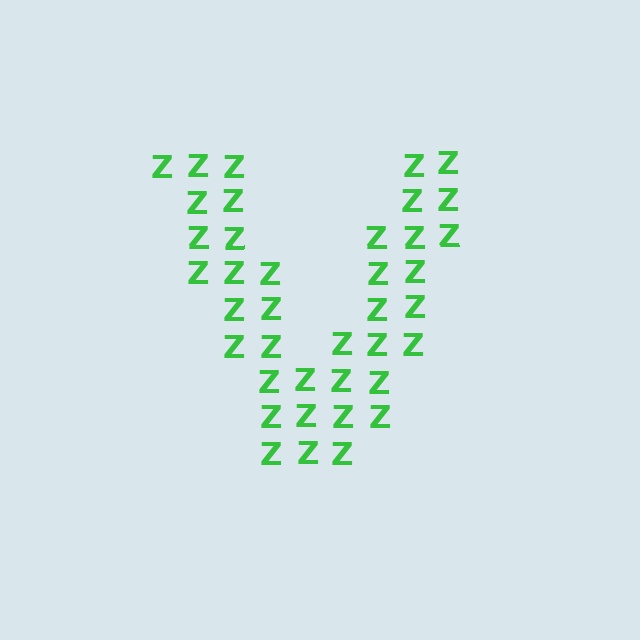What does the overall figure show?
The overall figure shows the letter V.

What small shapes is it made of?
It is made of small letter Z's.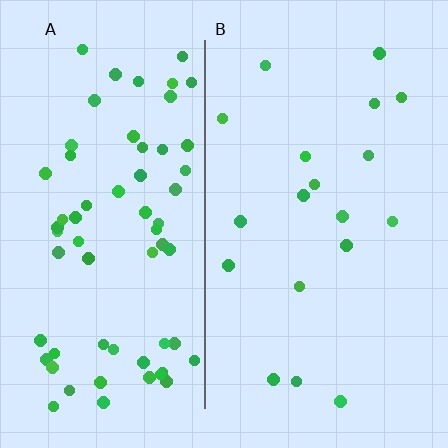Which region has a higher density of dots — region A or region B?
A (the left).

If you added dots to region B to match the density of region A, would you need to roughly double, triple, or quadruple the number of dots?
Approximately quadruple.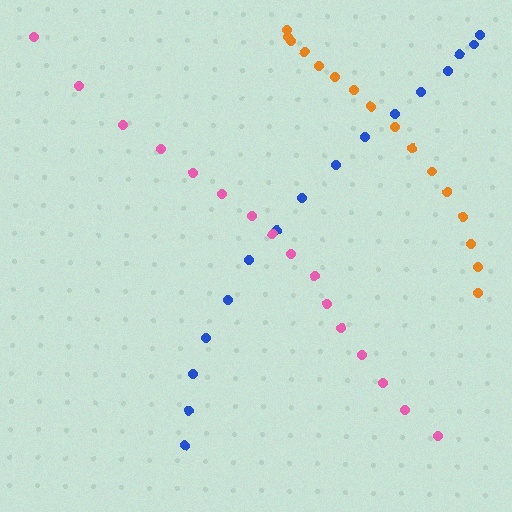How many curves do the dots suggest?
There are 3 distinct paths.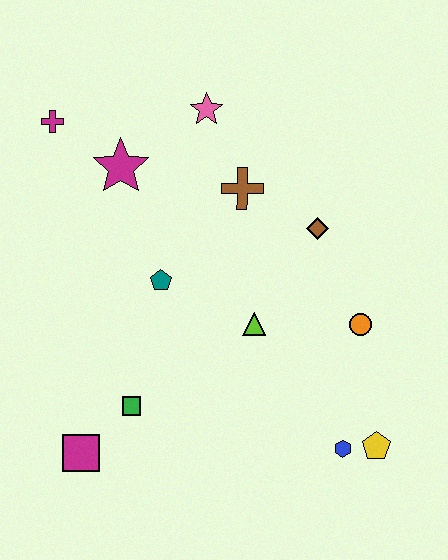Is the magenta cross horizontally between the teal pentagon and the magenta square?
No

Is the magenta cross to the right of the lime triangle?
No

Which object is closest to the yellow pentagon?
The blue hexagon is closest to the yellow pentagon.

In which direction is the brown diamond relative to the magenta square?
The brown diamond is to the right of the magenta square.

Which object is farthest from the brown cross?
The magenta square is farthest from the brown cross.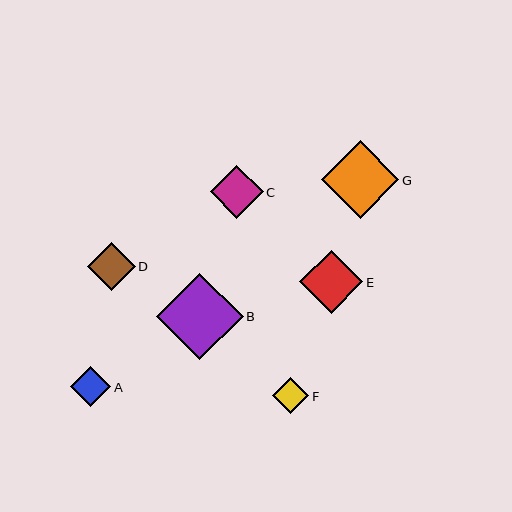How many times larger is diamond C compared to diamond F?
Diamond C is approximately 1.5 times the size of diamond F.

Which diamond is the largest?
Diamond B is the largest with a size of approximately 86 pixels.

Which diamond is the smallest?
Diamond F is the smallest with a size of approximately 36 pixels.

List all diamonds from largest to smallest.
From largest to smallest: B, G, E, C, D, A, F.